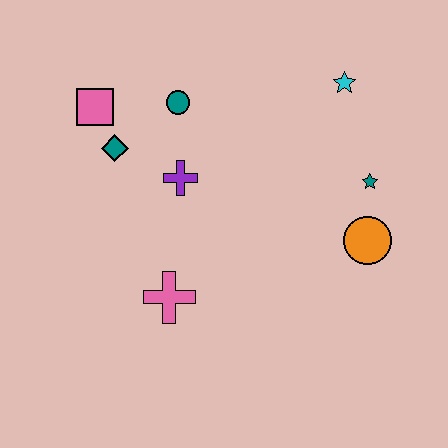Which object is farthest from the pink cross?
The cyan star is farthest from the pink cross.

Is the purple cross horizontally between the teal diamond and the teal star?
Yes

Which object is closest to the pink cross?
The purple cross is closest to the pink cross.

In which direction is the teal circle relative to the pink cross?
The teal circle is above the pink cross.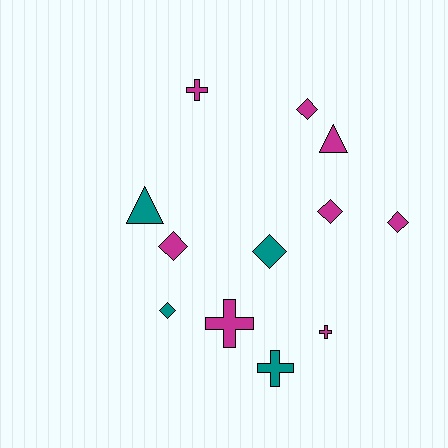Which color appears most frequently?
Magenta, with 8 objects.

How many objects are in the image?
There are 12 objects.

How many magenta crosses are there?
There are 3 magenta crosses.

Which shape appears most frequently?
Diamond, with 6 objects.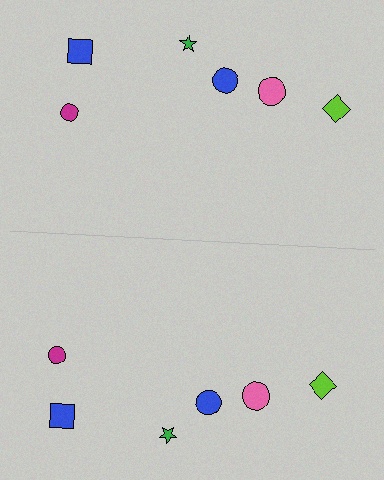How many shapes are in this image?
There are 12 shapes in this image.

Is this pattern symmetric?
Yes, this pattern has bilateral (reflection) symmetry.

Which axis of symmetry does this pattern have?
The pattern has a horizontal axis of symmetry running through the center of the image.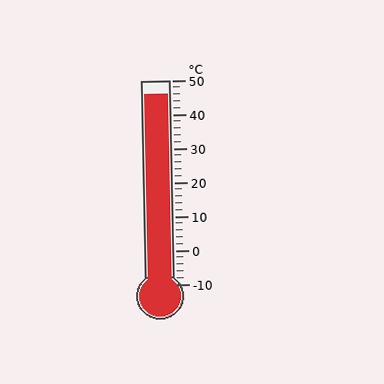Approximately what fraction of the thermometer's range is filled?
The thermometer is filled to approximately 95% of its range.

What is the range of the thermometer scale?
The thermometer scale ranges from -10°C to 50°C.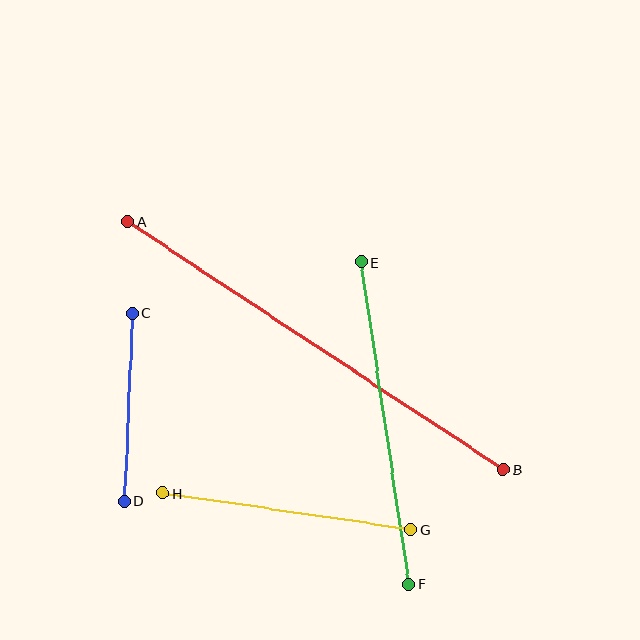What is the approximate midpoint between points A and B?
The midpoint is at approximately (316, 346) pixels.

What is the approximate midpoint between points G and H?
The midpoint is at approximately (287, 511) pixels.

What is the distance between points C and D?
The distance is approximately 188 pixels.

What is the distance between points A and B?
The distance is approximately 450 pixels.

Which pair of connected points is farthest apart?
Points A and B are farthest apart.